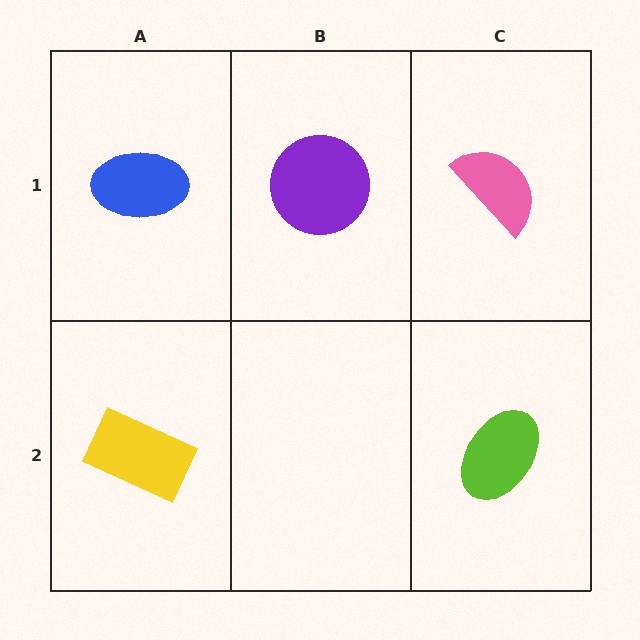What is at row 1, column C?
A pink semicircle.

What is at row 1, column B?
A purple circle.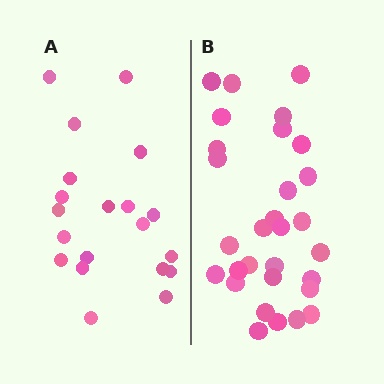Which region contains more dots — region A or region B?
Region B (the right region) has more dots.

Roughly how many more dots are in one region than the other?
Region B has roughly 10 or so more dots than region A.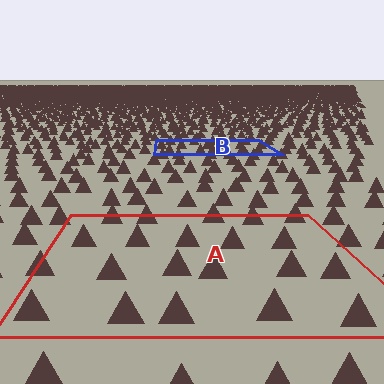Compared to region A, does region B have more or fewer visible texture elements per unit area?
Region B has more texture elements per unit area — they are packed more densely because it is farther away.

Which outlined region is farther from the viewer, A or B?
Region B is farther from the viewer — the texture elements inside it appear smaller and more densely packed.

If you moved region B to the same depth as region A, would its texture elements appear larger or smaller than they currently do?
They would appear larger. At a closer depth, the same texture elements are projected at a bigger on-screen size.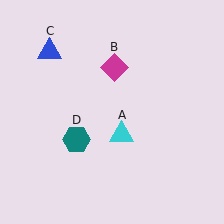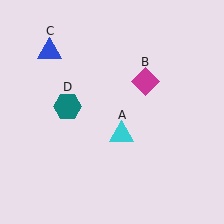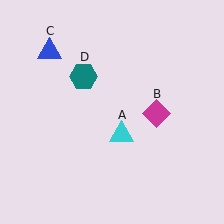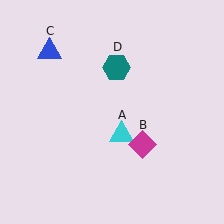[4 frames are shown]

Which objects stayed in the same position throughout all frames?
Cyan triangle (object A) and blue triangle (object C) remained stationary.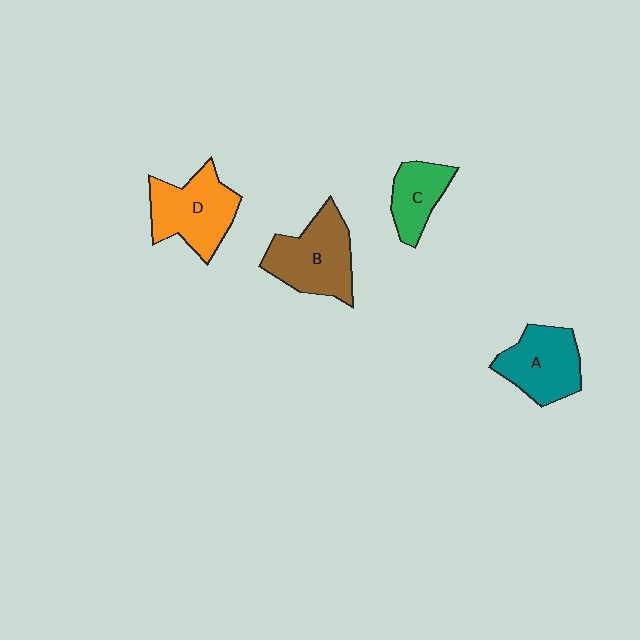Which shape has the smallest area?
Shape C (green).